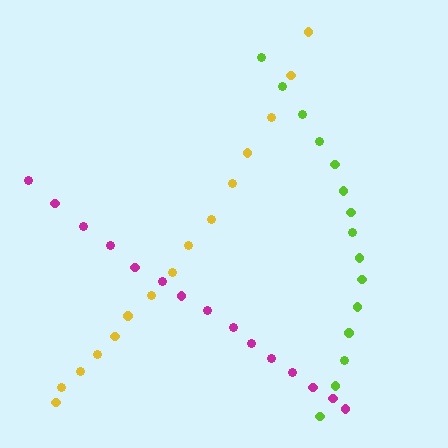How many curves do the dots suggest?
There are 3 distinct paths.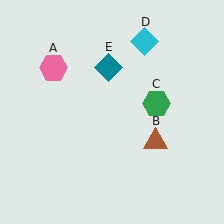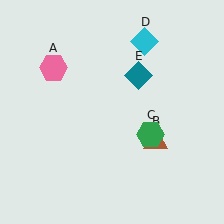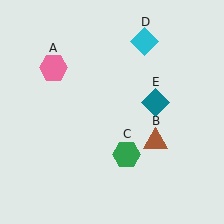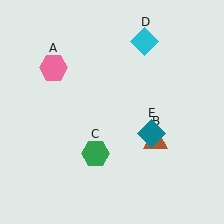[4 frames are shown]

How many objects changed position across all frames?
2 objects changed position: green hexagon (object C), teal diamond (object E).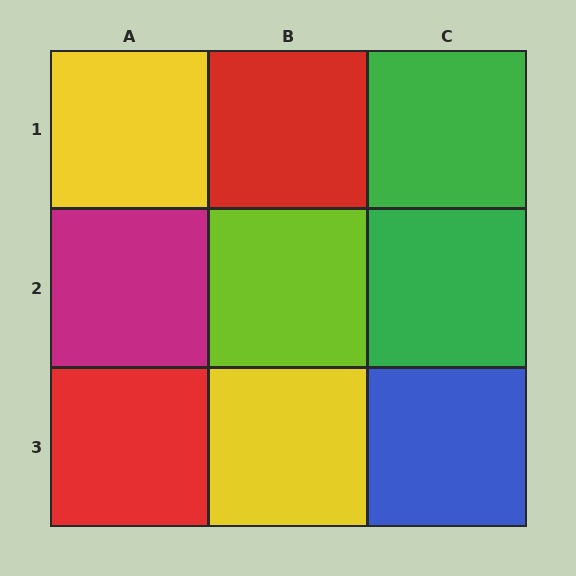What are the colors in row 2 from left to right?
Magenta, lime, green.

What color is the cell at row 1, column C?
Green.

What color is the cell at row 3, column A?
Red.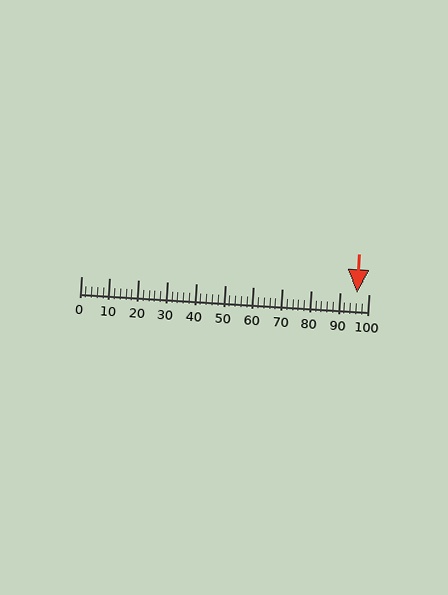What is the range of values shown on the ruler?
The ruler shows values from 0 to 100.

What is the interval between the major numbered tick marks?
The major tick marks are spaced 10 units apart.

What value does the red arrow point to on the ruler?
The red arrow points to approximately 96.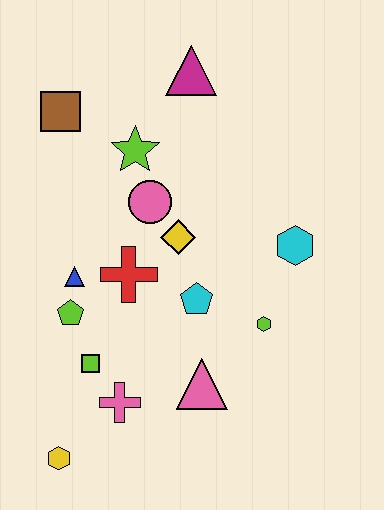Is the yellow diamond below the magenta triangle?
Yes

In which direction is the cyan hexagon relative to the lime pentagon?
The cyan hexagon is to the right of the lime pentagon.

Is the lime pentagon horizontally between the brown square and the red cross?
Yes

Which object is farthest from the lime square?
The magenta triangle is farthest from the lime square.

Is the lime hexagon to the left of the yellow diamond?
No